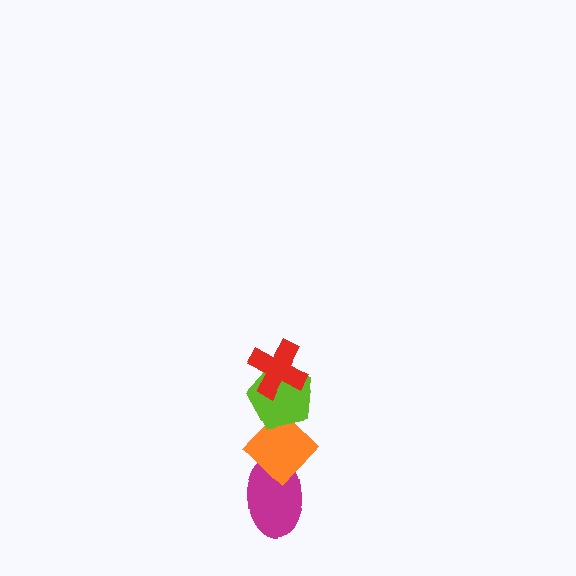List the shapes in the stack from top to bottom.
From top to bottom: the red cross, the lime pentagon, the orange diamond, the magenta ellipse.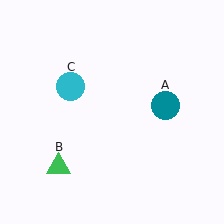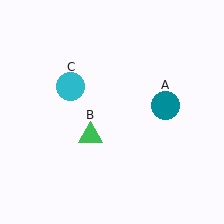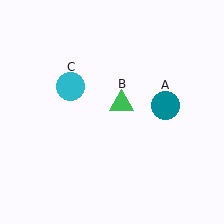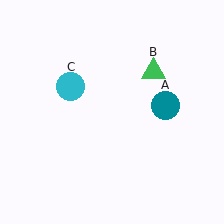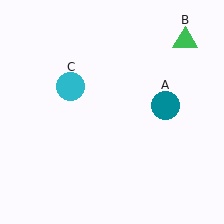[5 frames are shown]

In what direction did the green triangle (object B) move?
The green triangle (object B) moved up and to the right.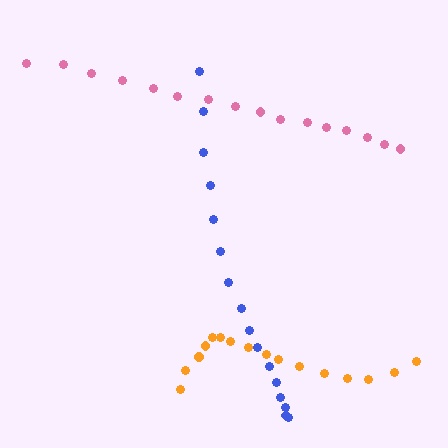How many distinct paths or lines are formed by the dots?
There are 3 distinct paths.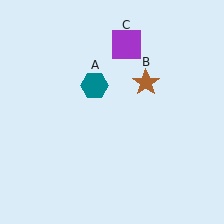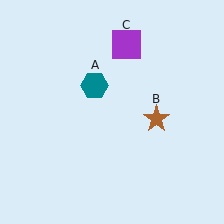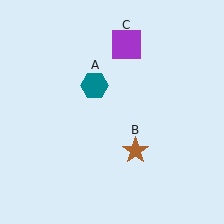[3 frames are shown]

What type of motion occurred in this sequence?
The brown star (object B) rotated clockwise around the center of the scene.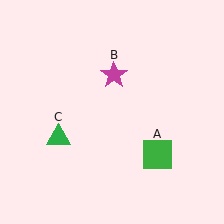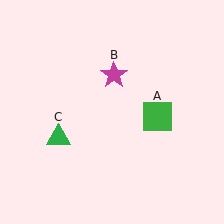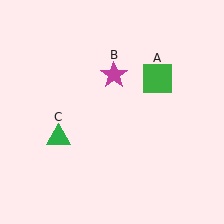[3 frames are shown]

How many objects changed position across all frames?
1 object changed position: green square (object A).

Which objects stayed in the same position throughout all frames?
Magenta star (object B) and green triangle (object C) remained stationary.